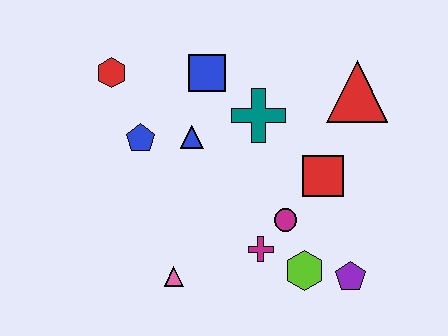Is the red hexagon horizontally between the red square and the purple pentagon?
No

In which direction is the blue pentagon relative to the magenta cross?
The blue pentagon is to the left of the magenta cross.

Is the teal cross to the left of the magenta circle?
Yes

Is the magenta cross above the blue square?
No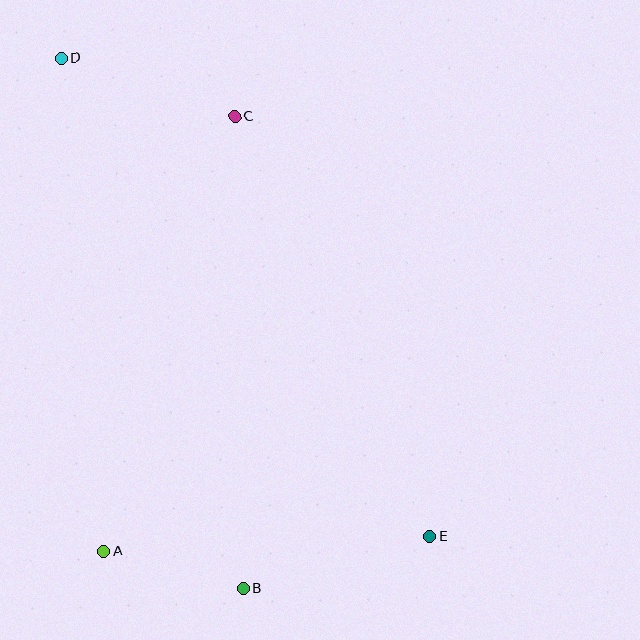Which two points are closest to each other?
Points A and B are closest to each other.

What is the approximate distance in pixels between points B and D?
The distance between B and D is approximately 561 pixels.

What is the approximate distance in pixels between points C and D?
The distance between C and D is approximately 183 pixels.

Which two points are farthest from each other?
Points D and E are farthest from each other.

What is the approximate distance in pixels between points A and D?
The distance between A and D is approximately 495 pixels.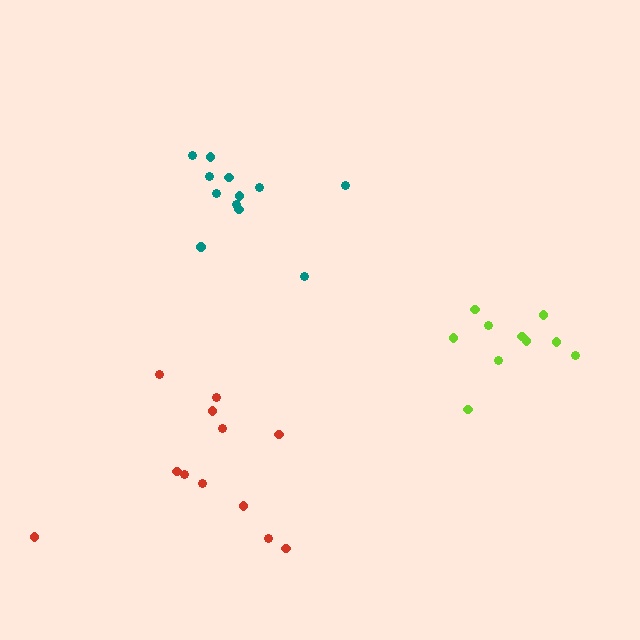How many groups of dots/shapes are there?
There are 3 groups.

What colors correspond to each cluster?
The clusters are colored: teal, red, lime.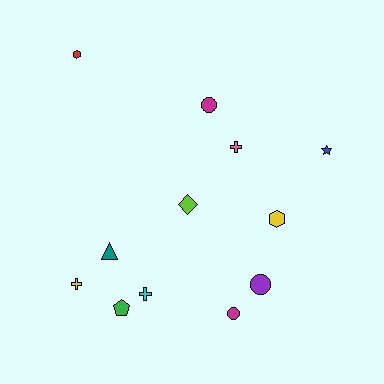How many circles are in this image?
There are 3 circles.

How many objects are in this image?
There are 12 objects.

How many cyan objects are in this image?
There is 1 cyan object.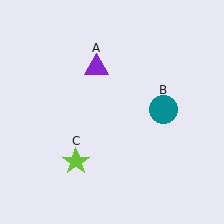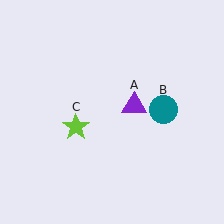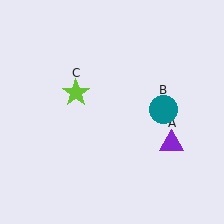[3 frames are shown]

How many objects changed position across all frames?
2 objects changed position: purple triangle (object A), lime star (object C).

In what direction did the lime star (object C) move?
The lime star (object C) moved up.